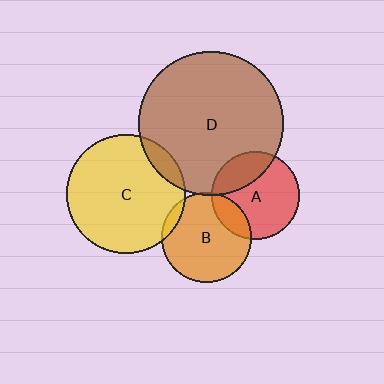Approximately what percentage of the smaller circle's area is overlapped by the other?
Approximately 5%.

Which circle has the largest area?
Circle D (brown).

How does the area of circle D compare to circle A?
Approximately 2.7 times.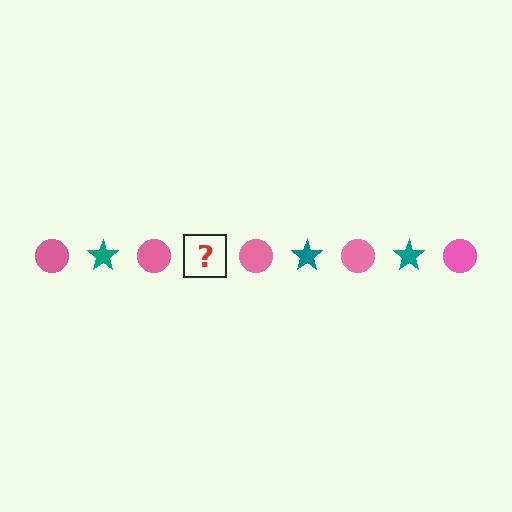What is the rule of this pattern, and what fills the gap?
The rule is that the pattern alternates between pink circle and teal star. The gap should be filled with a teal star.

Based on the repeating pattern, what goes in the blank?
The blank should be a teal star.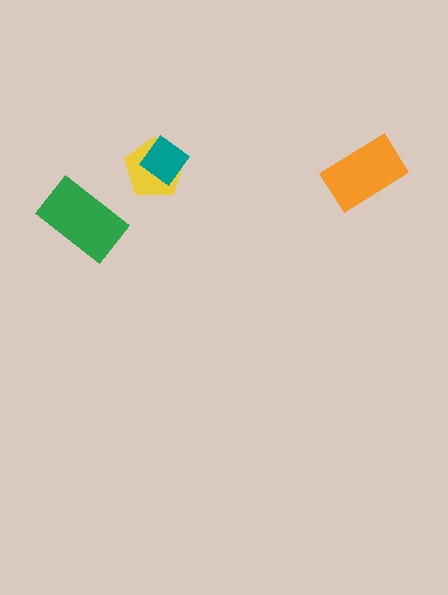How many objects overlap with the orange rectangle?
0 objects overlap with the orange rectangle.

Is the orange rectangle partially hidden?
No, no other shape covers it.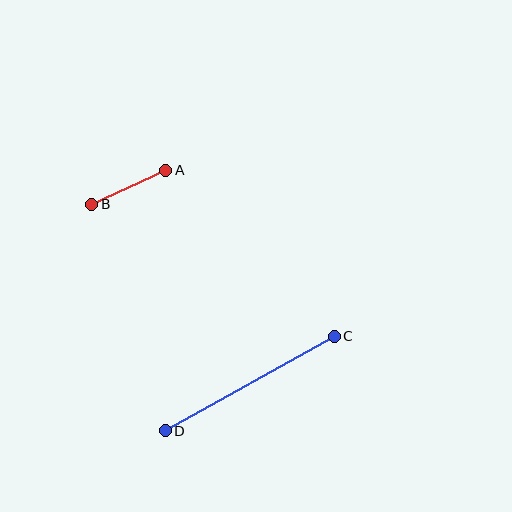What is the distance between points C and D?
The distance is approximately 194 pixels.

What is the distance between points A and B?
The distance is approximately 81 pixels.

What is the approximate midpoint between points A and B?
The midpoint is at approximately (129, 187) pixels.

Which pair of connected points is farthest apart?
Points C and D are farthest apart.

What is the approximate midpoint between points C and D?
The midpoint is at approximately (250, 383) pixels.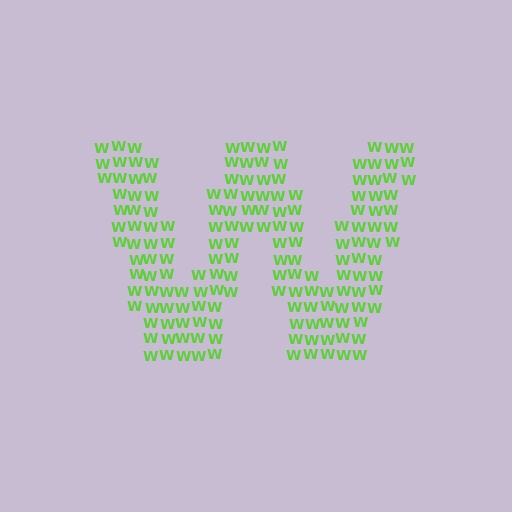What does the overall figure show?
The overall figure shows the letter W.